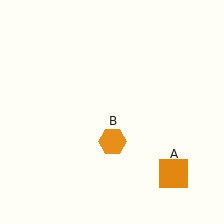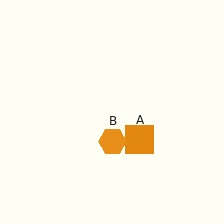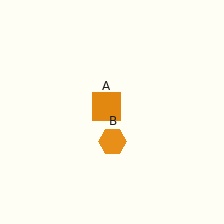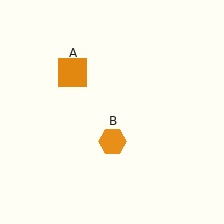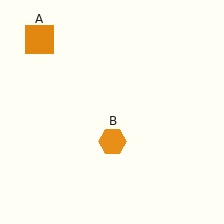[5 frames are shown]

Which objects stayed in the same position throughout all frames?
Orange hexagon (object B) remained stationary.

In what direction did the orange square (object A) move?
The orange square (object A) moved up and to the left.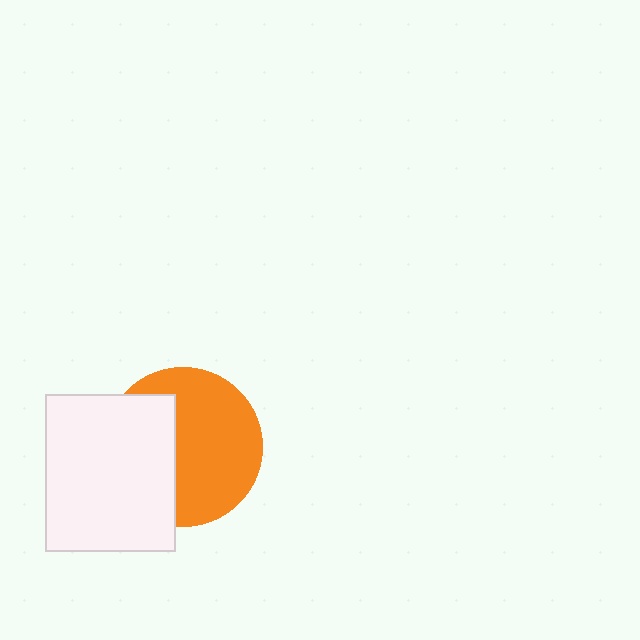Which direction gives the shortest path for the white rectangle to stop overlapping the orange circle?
Moving left gives the shortest separation.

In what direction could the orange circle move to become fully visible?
The orange circle could move right. That would shift it out from behind the white rectangle entirely.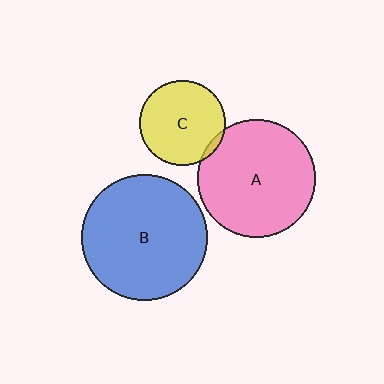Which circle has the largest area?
Circle B (blue).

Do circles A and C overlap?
Yes.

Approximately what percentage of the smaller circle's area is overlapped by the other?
Approximately 5%.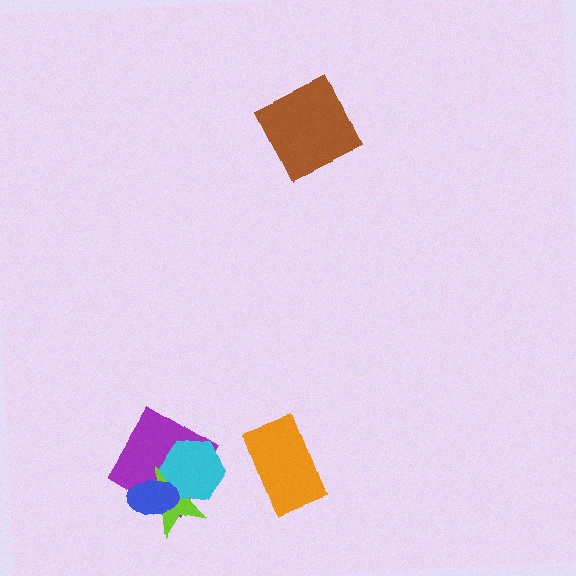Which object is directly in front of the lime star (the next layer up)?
The cyan hexagon is directly in front of the lime star.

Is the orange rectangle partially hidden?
No, no other shape covers it.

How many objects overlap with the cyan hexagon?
3 objects overlap with the cyan hexagon.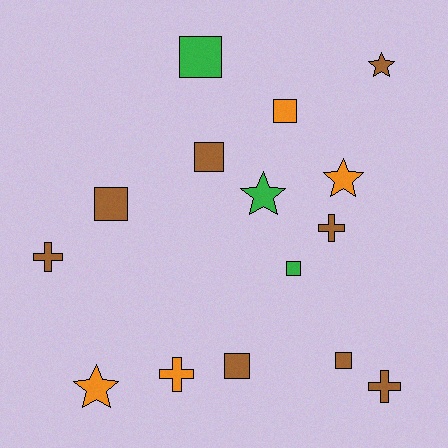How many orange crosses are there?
There is 1 orange cross.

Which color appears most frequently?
Brown, with 8 objects.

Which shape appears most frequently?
Square, with 7 objects.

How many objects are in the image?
There are 15 objects.